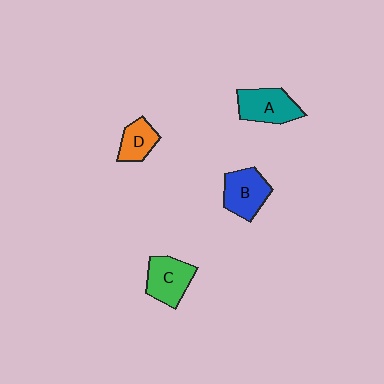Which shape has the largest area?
Shape A (teal).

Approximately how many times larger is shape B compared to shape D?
Approximately 1.5 times.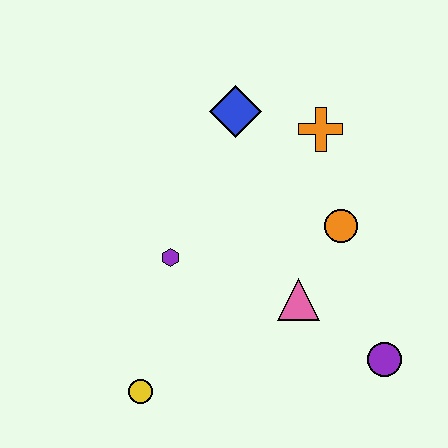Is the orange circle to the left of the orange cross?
No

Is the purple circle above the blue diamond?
No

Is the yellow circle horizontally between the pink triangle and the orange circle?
No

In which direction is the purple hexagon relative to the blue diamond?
The purple hexagon is below the blue diamond.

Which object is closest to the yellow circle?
The purple hexagon is closest to the yellow circle.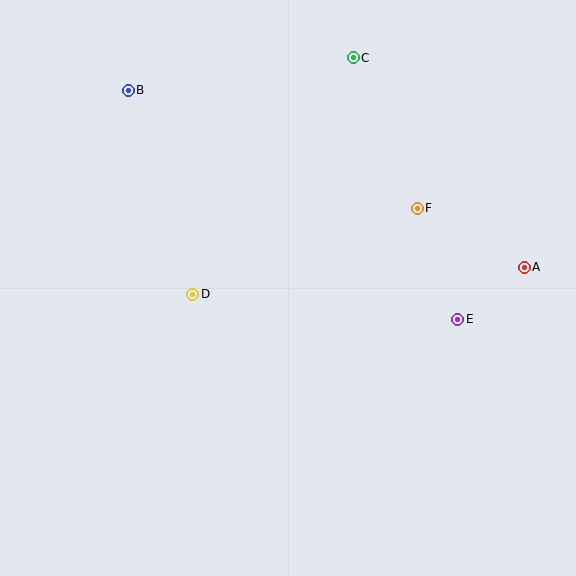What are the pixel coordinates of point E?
Point E is at (458, 319).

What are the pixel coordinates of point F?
Point F is at (417, 208).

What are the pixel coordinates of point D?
Point D is at (193, 294).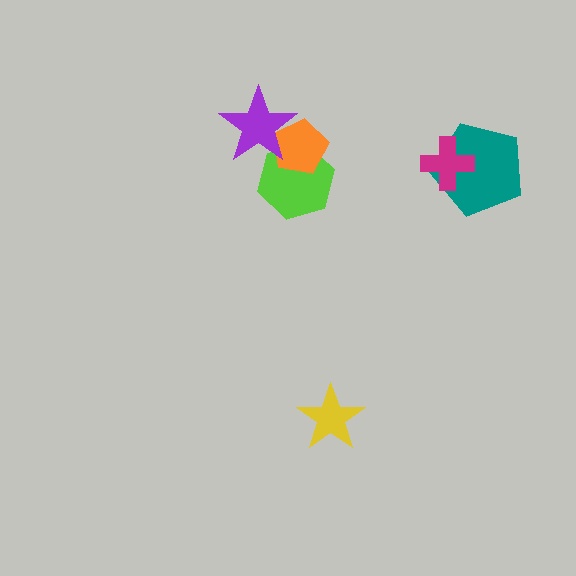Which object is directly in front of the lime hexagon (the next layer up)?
The orange pentagon is directly in front of the lime hexagon.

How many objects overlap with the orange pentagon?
2 objects overlap with the orange pentagon.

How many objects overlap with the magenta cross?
1 object overlaps with the magenta cross.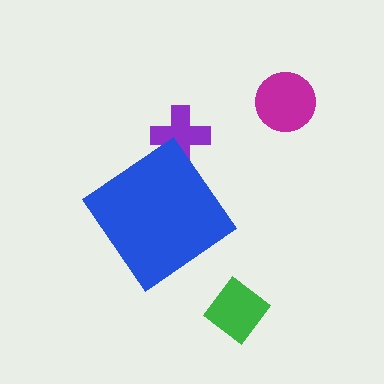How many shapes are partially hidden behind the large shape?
1 shape is partially hidden.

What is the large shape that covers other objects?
A blue diamond.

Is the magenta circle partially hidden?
No, the magenta circle is fully visible.